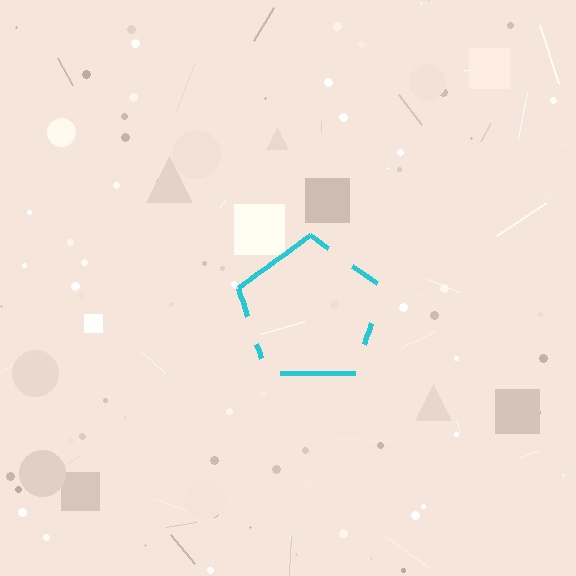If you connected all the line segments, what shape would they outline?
They would outline a pentagon.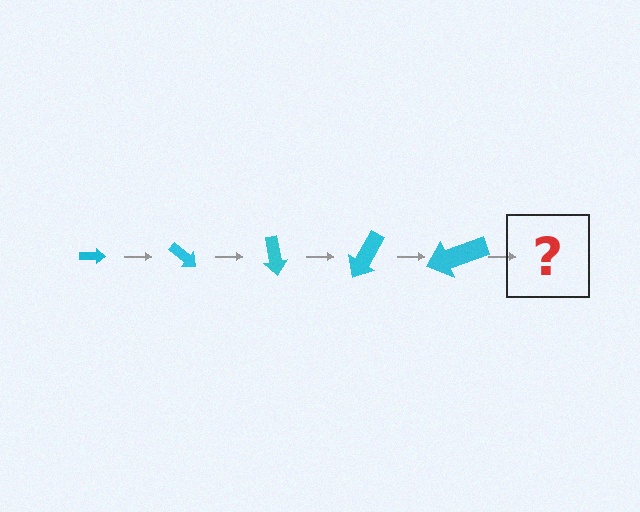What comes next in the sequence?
The next element should be an arrow, larger than the previous one and rotated 200 degrees from the start.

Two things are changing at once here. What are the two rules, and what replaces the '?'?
The two rules are that the arrow grows larger each step and it rotates 40 degrees each step. The '?' should be an arrow, larger than the previous one and rotated 200 degrees from the start.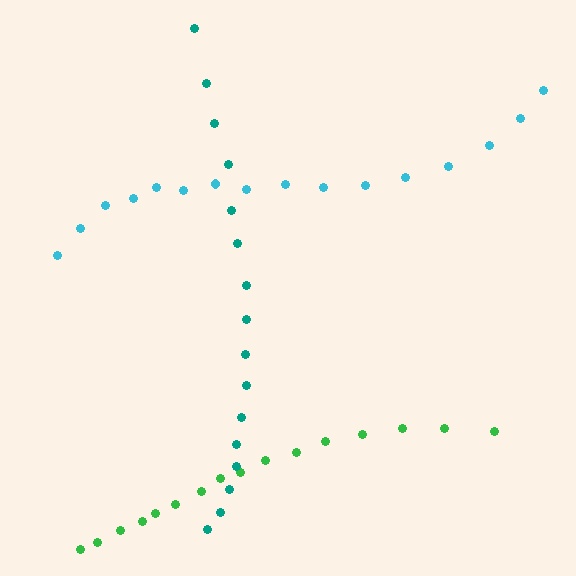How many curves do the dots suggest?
There are 3 distinct paths.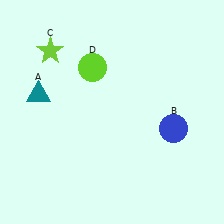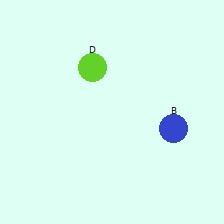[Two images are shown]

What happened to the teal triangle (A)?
The teal triangle (A) was removed in Image 2. It was in the top-left area of Image 1.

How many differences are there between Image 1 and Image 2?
There are 2 differences between the two images.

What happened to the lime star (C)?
The lime star (C) was removed in Image 2. It was in the top-left area of Image 1.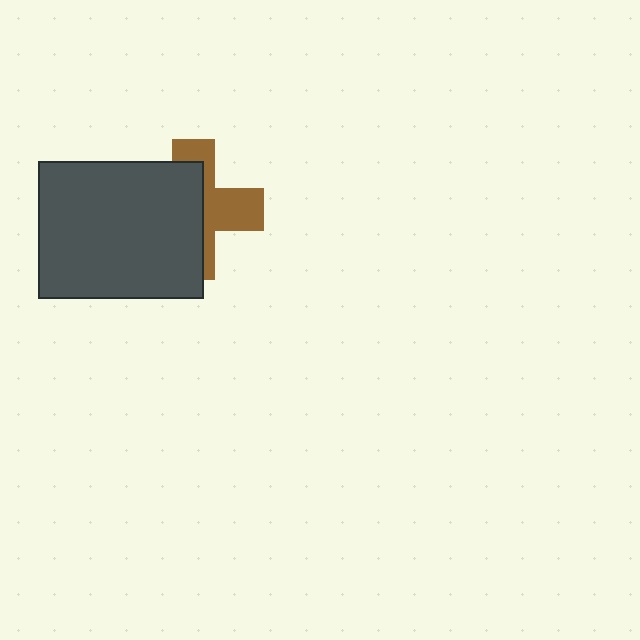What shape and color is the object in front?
The object in front is a dark gray rectangle.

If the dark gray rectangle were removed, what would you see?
You would see the complete brown cross.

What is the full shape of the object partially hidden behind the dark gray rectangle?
The partially hidden object is a brown cross.